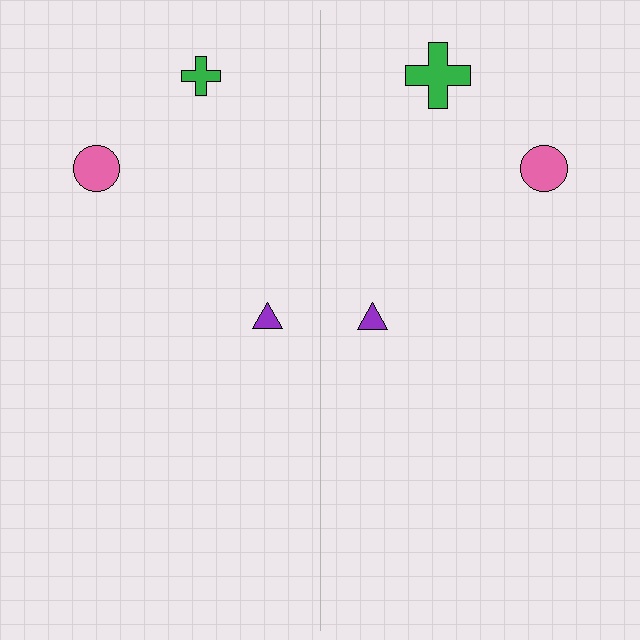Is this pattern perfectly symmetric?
No, the pattern is not perfectly symmetric. The green cross on the right side has a different size than its mirror counterpart.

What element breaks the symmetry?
The green cross on the right side has a different size than its mirror counterpart.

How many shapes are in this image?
There are 6 shapes in this image.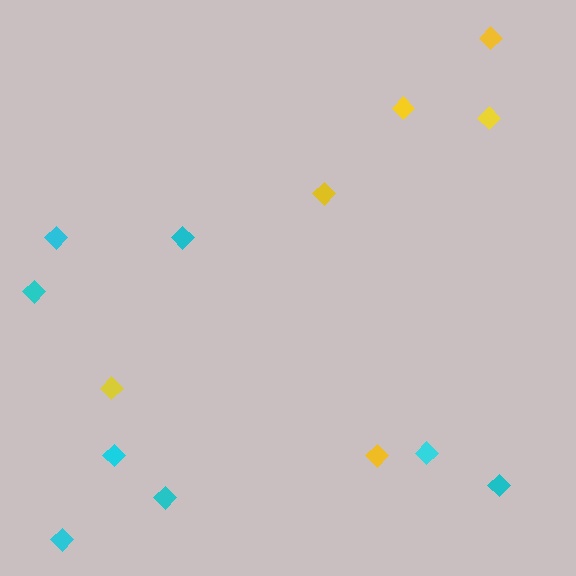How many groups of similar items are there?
There are 2 groups: one group of cyan diamonds (8) and one group of yellow diamonds (6).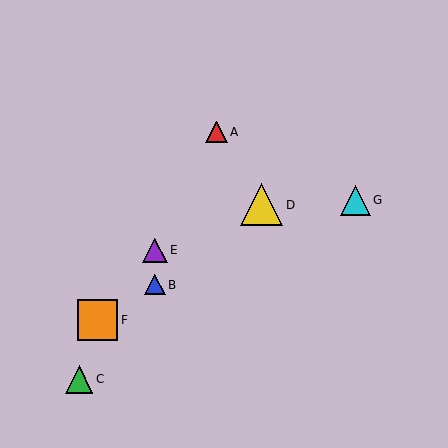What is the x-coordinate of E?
Object E is at x≈155.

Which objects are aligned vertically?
Objects B, E are aligned vertically.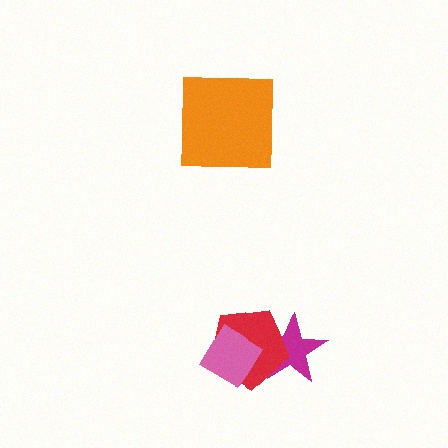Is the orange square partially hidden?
No, no other shape covers it.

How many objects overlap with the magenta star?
2 objects overlap with the magenta star.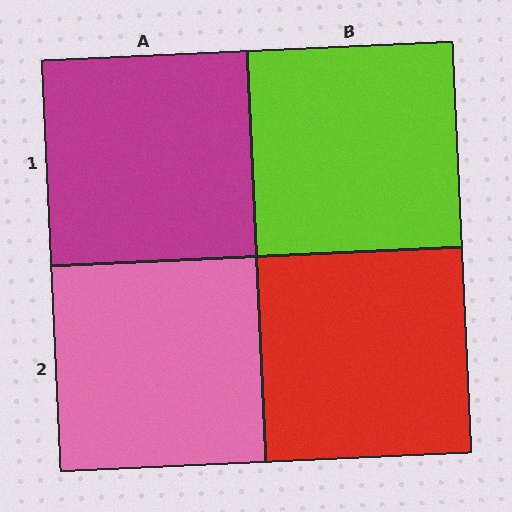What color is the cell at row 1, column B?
Lime.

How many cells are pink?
1 cell is pink.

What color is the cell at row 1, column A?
Magenta.